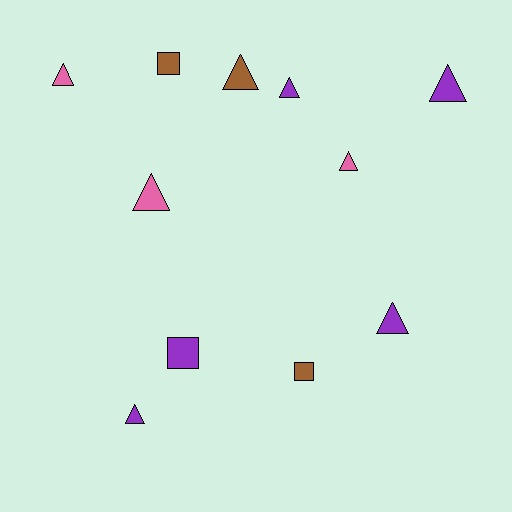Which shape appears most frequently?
Triangle, with 8 objects.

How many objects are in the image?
There are 11 objects.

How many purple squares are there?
There is 1 purple square.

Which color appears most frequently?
Purple, with 5 objects.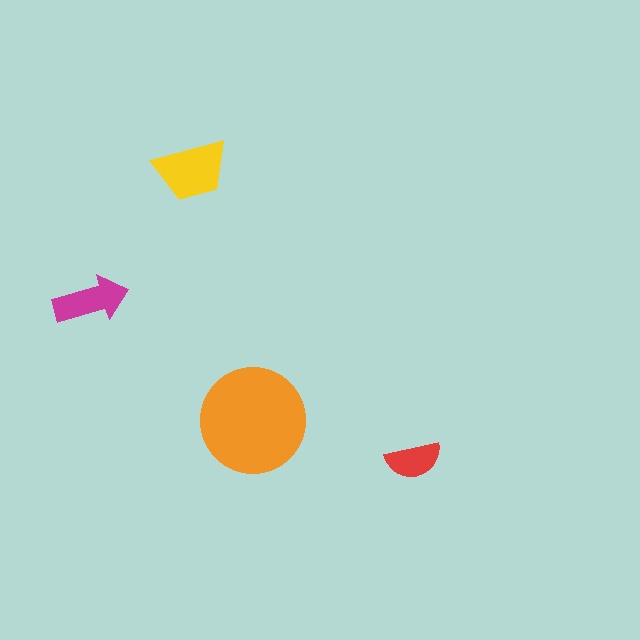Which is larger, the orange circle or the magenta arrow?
The orange circle.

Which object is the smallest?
The red semicircle.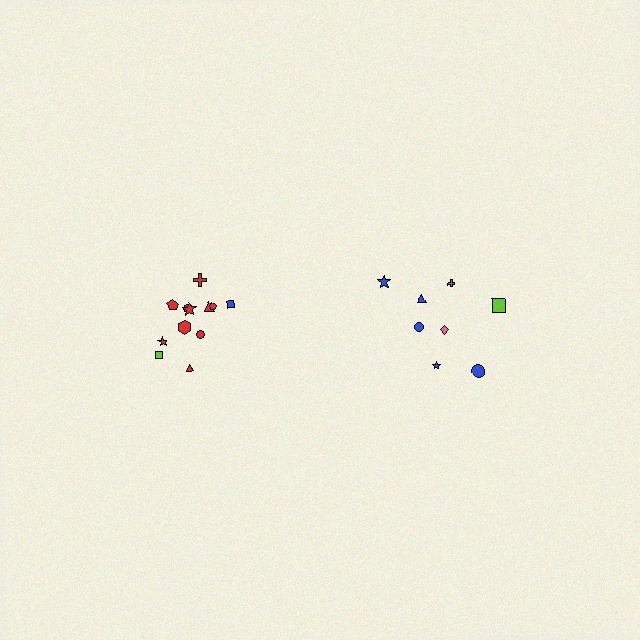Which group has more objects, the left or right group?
The left group.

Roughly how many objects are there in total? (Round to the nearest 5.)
Roughly 20 objects in total.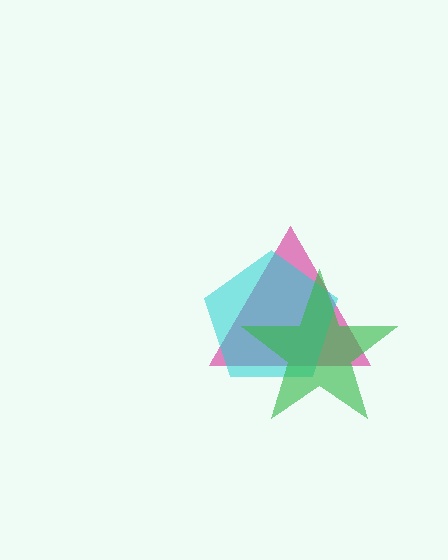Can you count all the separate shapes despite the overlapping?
Yes, there are 3 separate shapes.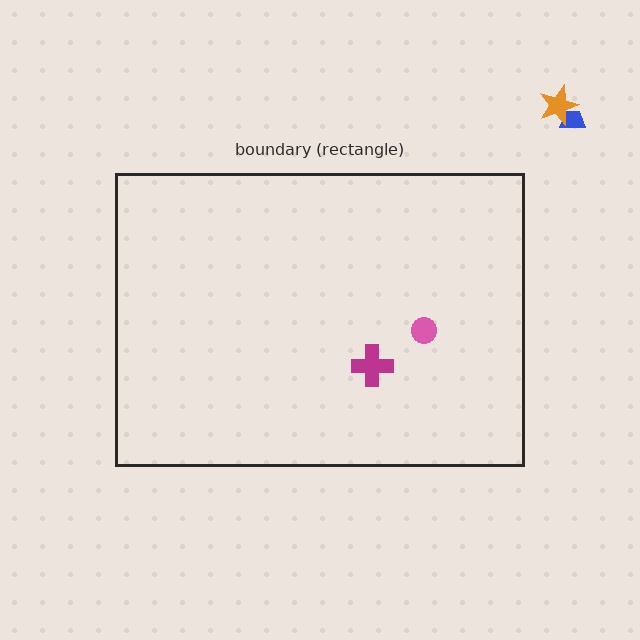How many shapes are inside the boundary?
2 inside, 2 outside.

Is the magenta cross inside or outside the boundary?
Inside.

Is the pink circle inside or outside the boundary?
Inside.